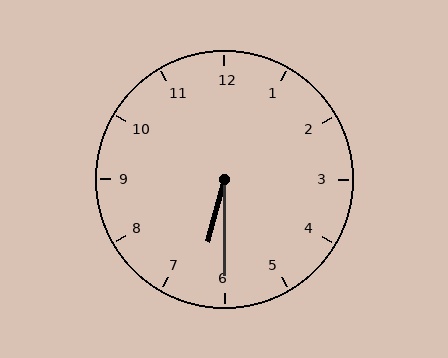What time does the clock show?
6:30.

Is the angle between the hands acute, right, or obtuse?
It is acute.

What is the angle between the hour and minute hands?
Approximately 15 degrees.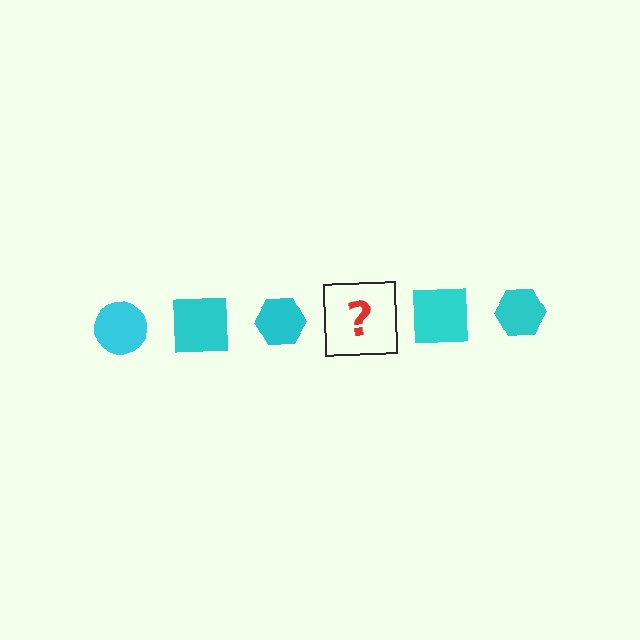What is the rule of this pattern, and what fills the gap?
The rule is that the pattern cycles through circle, square, hexagon shapes in cyan. The gap should be filled with a cyan circle.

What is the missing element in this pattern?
The missing element is a cyan circle.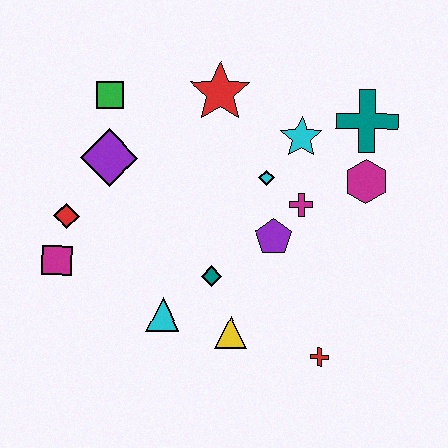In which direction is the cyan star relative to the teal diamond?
The cyan star is above the teal diamond.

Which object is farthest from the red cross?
The green square is farthest from the red cross.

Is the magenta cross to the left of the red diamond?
No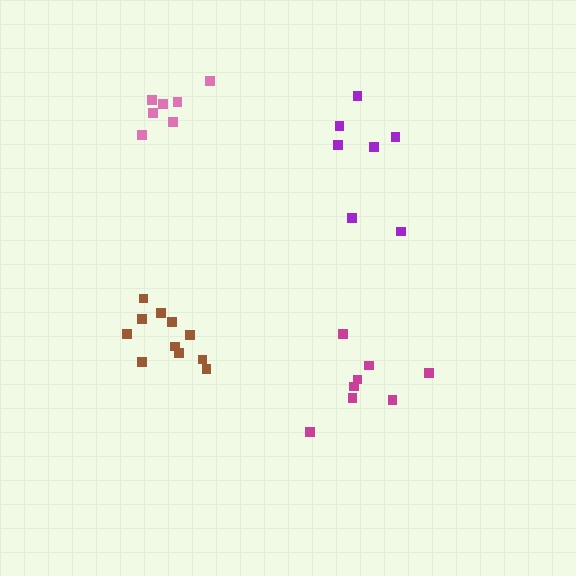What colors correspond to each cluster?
The clusters are colored: magenta, purple, brown, pink.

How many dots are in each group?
Group 1: 8 dots, Group 2: 7 dots, Group 3: 11 dots, Group 4: 7 dots (33 total).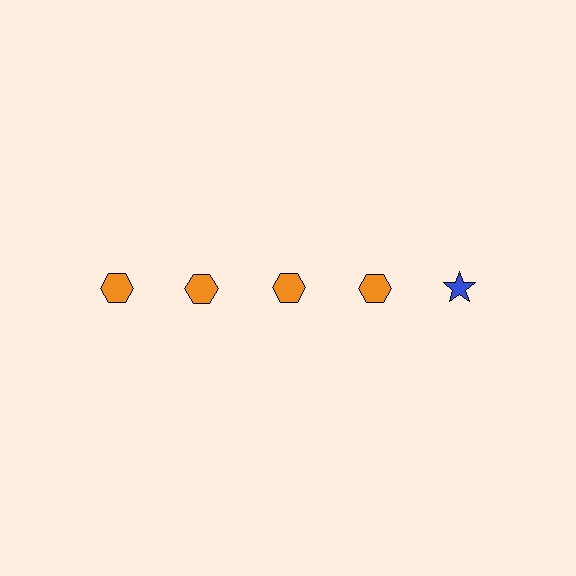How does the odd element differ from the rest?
It differs in both color (blue instead of orange) and shape (star instead of hexagon).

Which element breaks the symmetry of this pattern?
The blue star in the top row, rightmost column breaks the symmetry. All other shapes are orange hexagons.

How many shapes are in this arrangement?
There are 5 shapes arranged in a grid pattern.